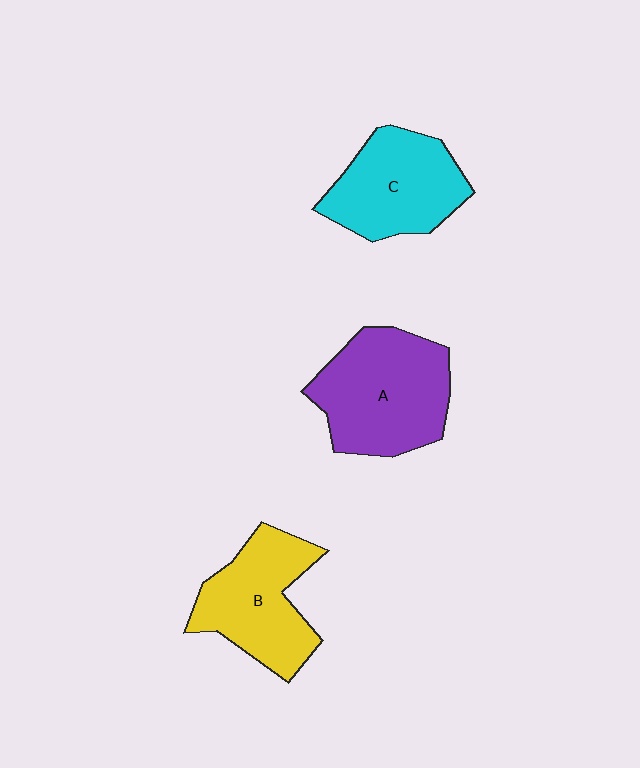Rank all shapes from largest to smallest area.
From largest to smallest: A (purple), B (yellow), C (cyan).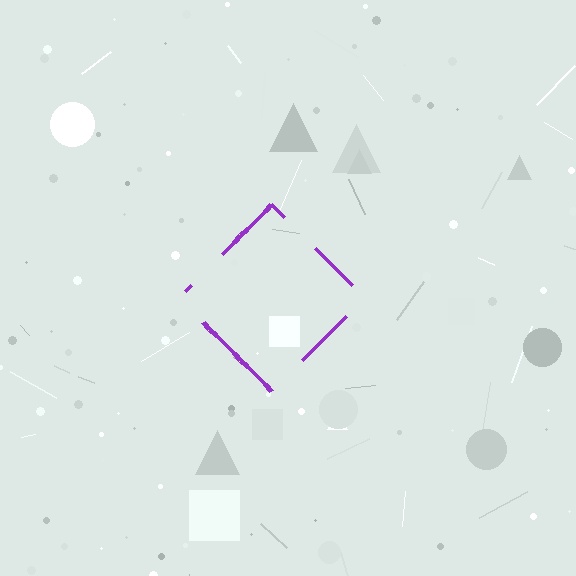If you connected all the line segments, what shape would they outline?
They would outline a diamond.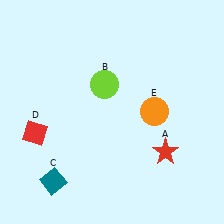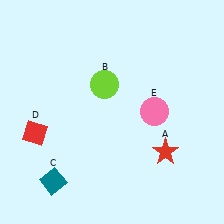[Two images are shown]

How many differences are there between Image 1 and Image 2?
There is 1 difference between the two images.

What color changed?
The circle (E) changed from orange in Image 1 to pink in Image 2.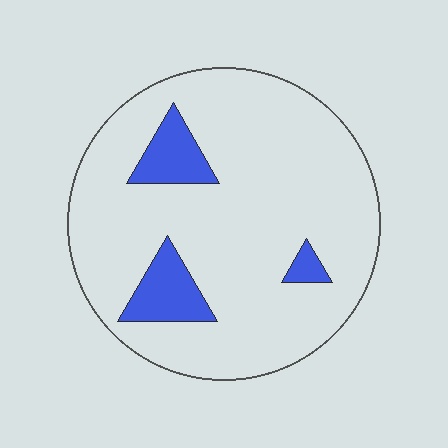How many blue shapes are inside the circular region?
3.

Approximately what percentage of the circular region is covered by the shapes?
Approximately 10%.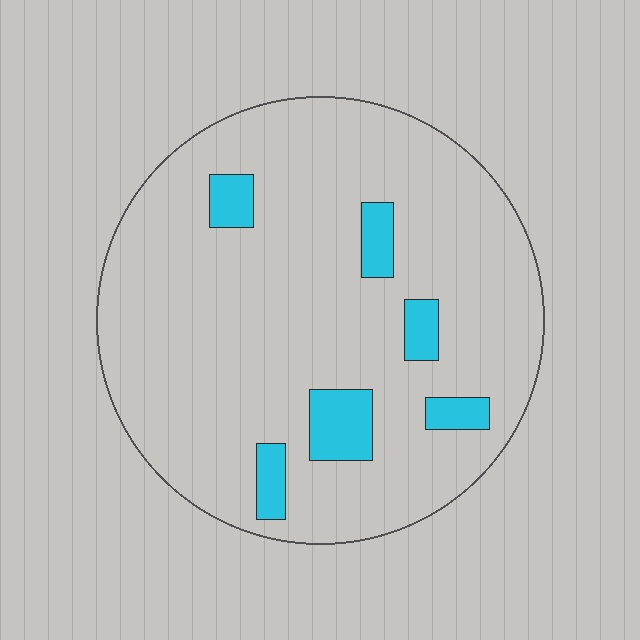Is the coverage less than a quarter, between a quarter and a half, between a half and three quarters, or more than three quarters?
Less than a quarter.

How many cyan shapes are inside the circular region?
6.